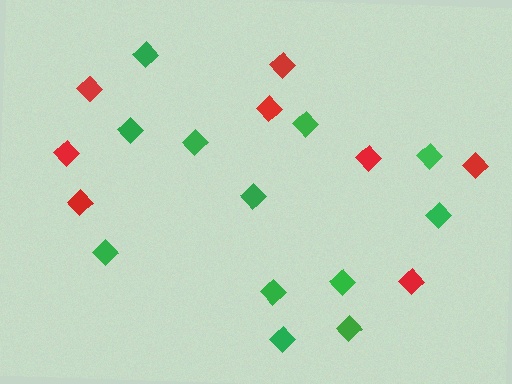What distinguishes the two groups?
There are 2 groups: one group of green diamonds (12) and one group of red diamonds (8).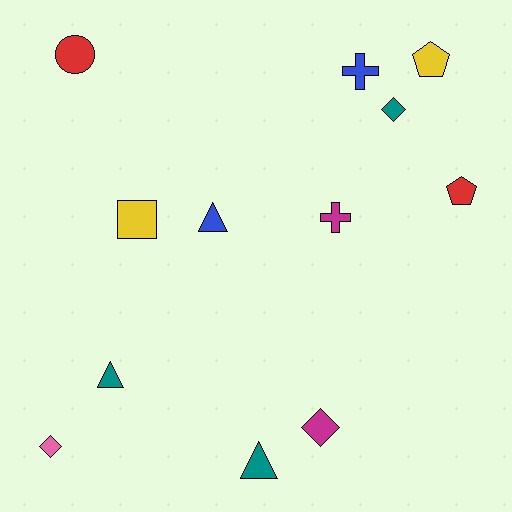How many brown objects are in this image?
There are no brown objects.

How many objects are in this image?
There are 12 objects.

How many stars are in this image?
There are no stars.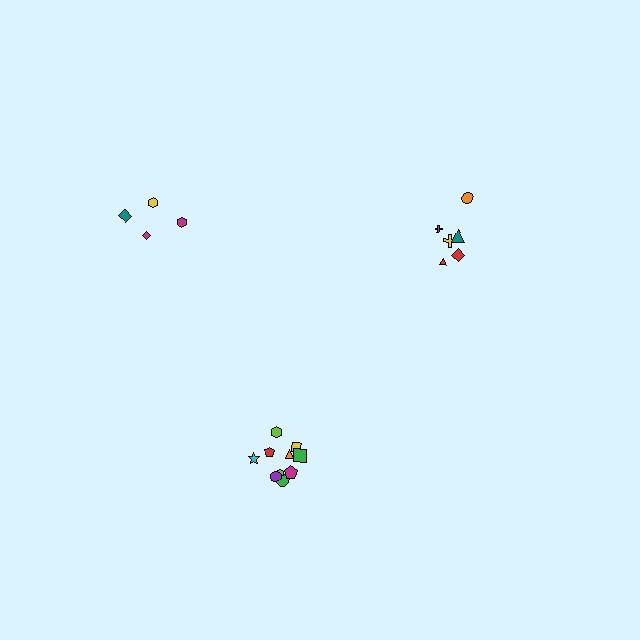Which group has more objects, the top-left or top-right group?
The top-right group.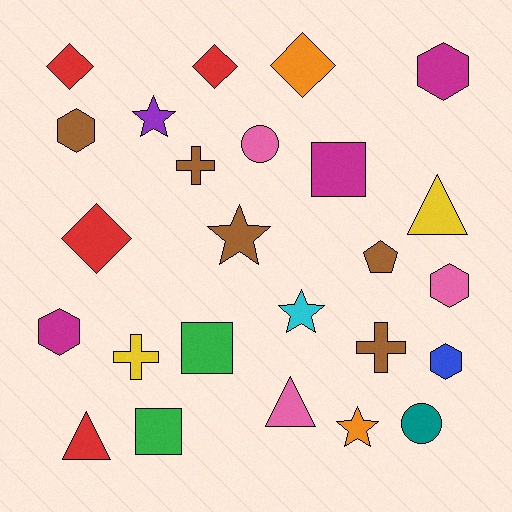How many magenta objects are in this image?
There are 3 magenta objects.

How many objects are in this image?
There are 25 objects.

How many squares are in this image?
There are 3 squares.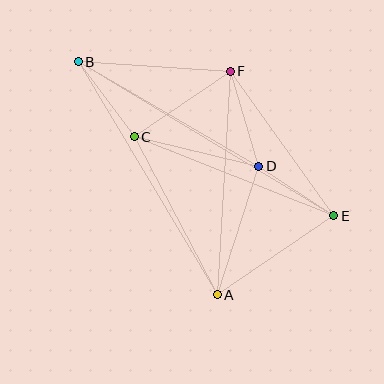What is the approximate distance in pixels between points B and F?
The distance between B and F is approximately 152 pixels.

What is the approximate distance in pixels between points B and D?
The distance between B and D is approximately 209 pixels.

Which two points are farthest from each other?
Points B and E are farthest from each other.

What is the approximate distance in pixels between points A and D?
The distance between A and D is approximately 135 pixels.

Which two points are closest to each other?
Points D and E are closest to each other.